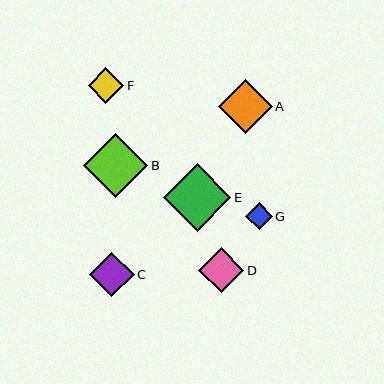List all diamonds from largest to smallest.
From largest to smallest: E, B, A, D, C, F, G.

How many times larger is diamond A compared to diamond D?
Diamond A is approximately 1.2 times the size of diamond D.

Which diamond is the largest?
Diamond E is the largest with a size of approximately 68 pixels.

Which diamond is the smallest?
Diamond G is the smallest with a size of approximately 27 pixels.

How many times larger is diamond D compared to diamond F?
Diamond D is approximately 1.3 times the size of diamond F.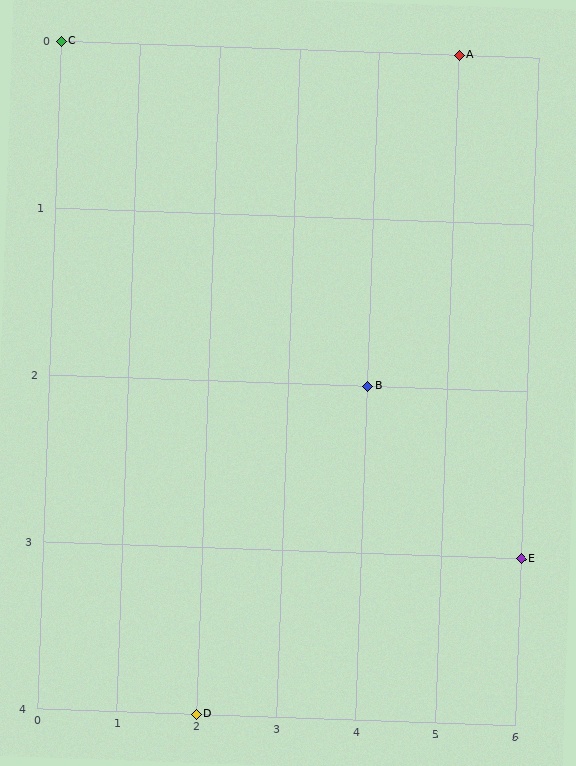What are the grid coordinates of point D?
Point D is at grid coordinates (2, 4).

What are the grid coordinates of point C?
Point C is at grid coordinates (0, 0).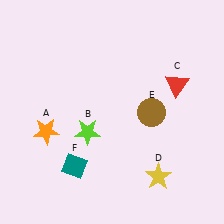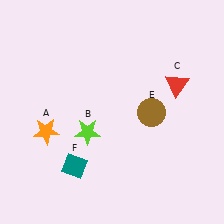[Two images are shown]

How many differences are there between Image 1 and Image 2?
There is 1 difference between the two images.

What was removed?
The yellow star (D) was removed in Image 2.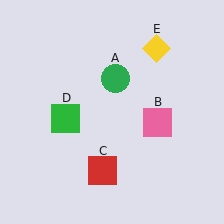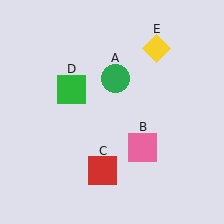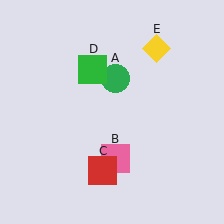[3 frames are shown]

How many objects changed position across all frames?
2 objects changed position: pink square (object B), green square (object D).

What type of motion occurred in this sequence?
The pink square (object B), green square (object D) rotated clockwise around the center of the scene.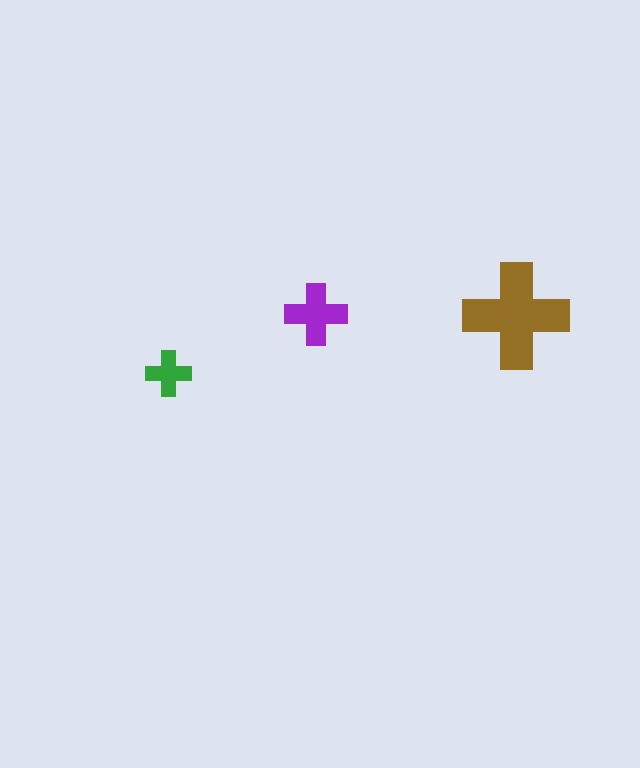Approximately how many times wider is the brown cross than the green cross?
About 2.5 times wider.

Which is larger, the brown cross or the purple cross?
The brown one.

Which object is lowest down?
The green cross is bottommost.